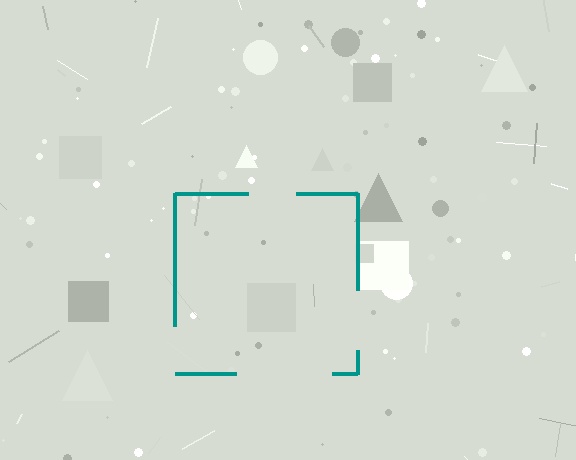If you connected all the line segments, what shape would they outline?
They would outline a square.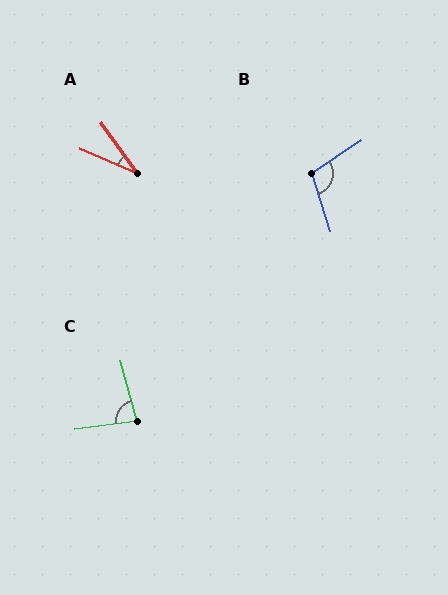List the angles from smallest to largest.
A (30°), C (82°), B (107°).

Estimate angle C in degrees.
Approximately 82 degrees.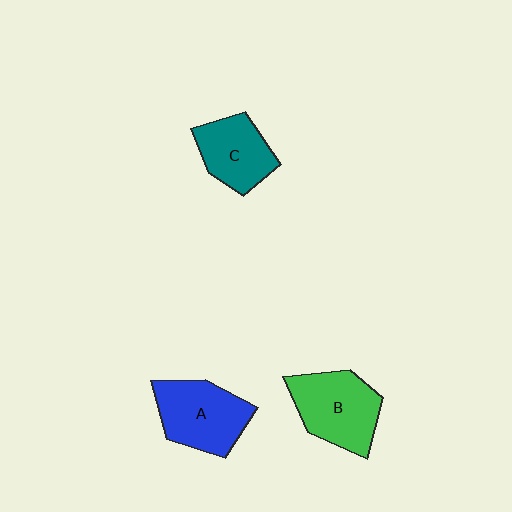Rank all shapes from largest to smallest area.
From largest to smallest: B (green), A (blue), C (teal).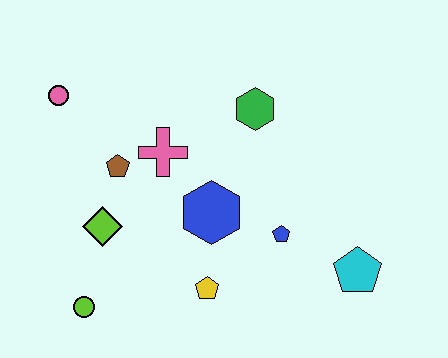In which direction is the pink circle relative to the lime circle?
The pink circle is above the lime circle.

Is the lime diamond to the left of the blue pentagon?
Yes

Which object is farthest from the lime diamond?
The cyan pentagon is farthest from the lime diamond.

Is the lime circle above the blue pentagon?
No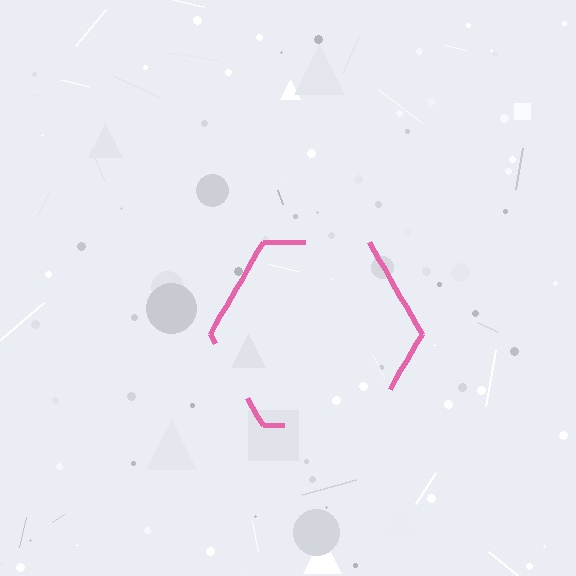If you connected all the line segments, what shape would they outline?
They would outline a hexagon.